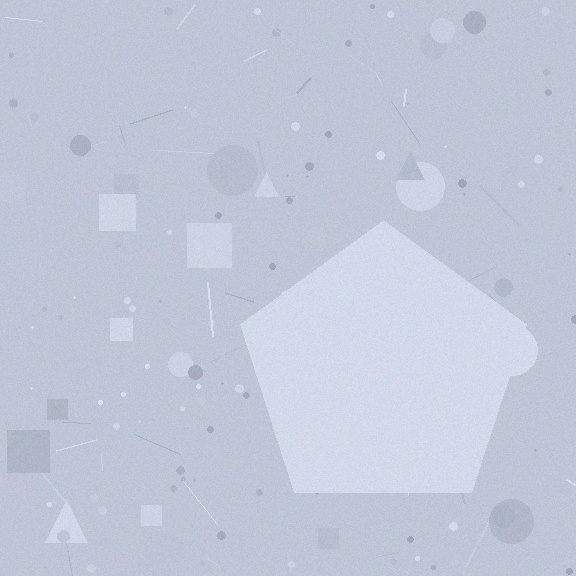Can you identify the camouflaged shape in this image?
The camouflaged shape is a pentagon.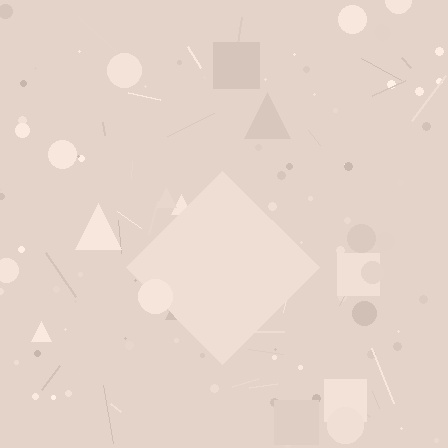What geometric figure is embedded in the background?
A diamond is embedded in the background.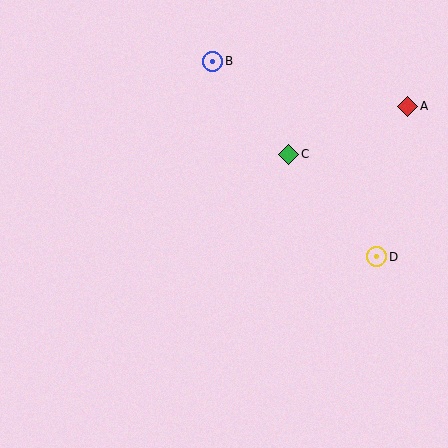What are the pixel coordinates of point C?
Point C is at (289, 154).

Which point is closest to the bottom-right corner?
Point D is closest to the bottom-right corner.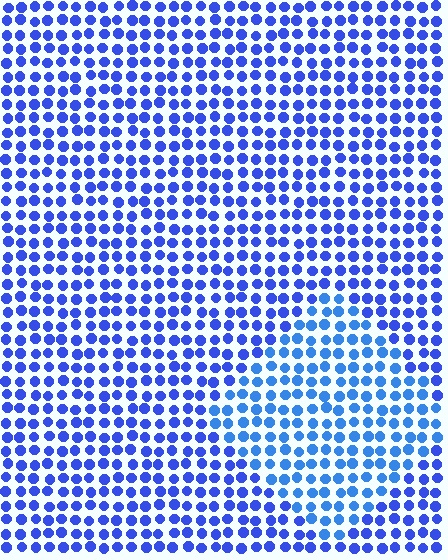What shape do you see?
I see a diamond.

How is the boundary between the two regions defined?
The boundary is defined purely by a slight shift in hue (about 20 degrees). Spacing, size, and orientation are identical on both sides.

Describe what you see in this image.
The image is filled with small blue elements in a uniform arrangement. A diamond-shaped region is visible where the elements are tinted to a slightly different hue, forming a subtle color boundary.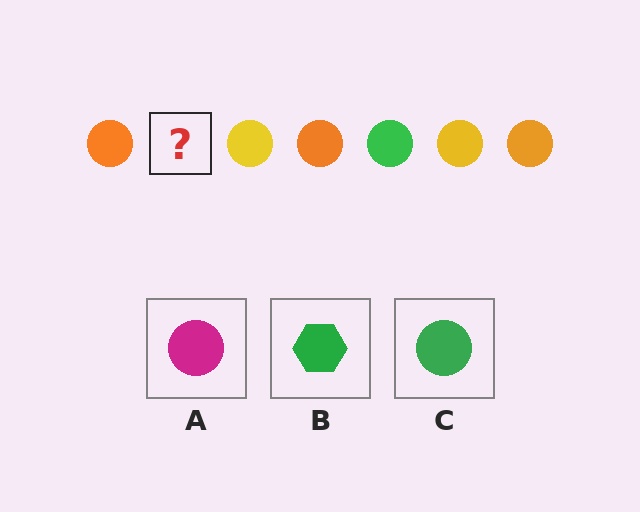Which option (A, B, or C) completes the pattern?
C.